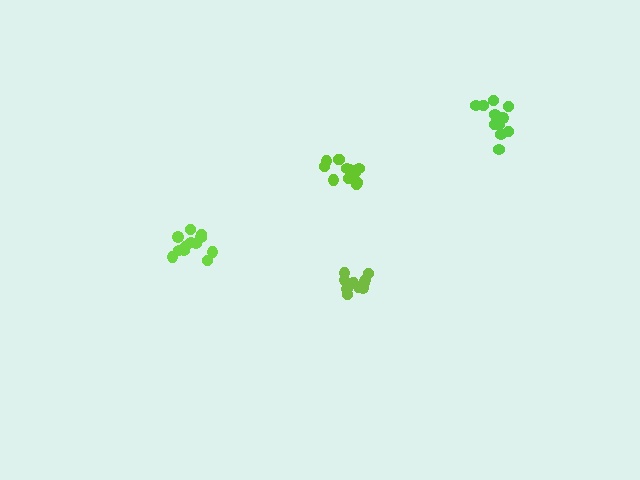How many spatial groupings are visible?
There are 4 spatial groupings.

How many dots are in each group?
Group 1: 11 dots, Group 2: 14 dots, Group 3: 12 dots, Group 4: 13 dots (50 total).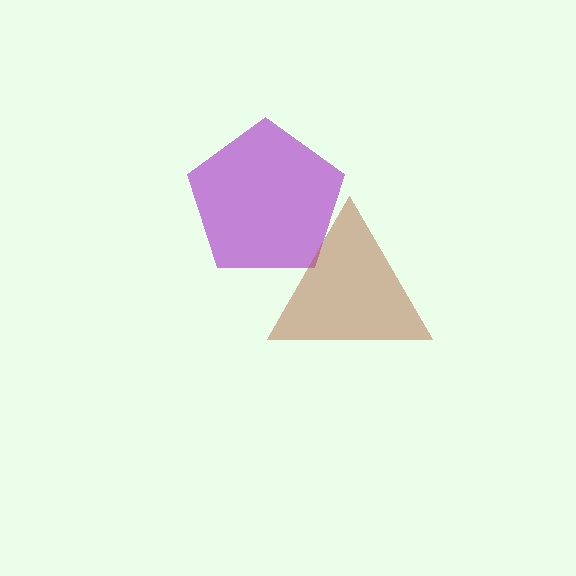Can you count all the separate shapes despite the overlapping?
Yes, there are 2 separate shapes.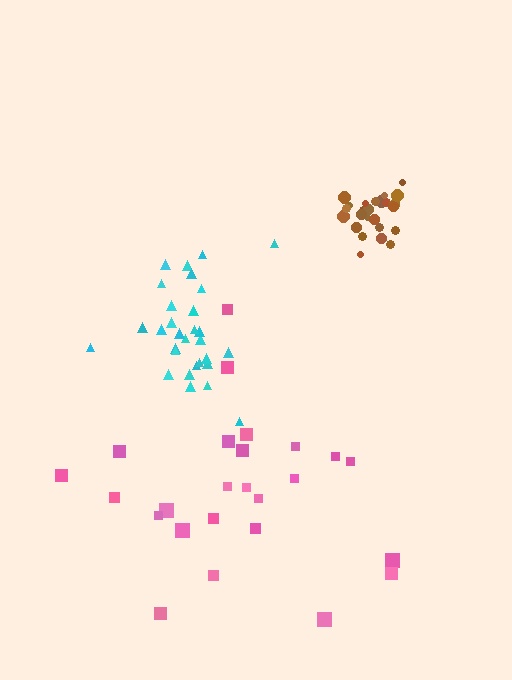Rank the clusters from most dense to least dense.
brown, cyan, pink.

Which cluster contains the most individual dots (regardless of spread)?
Cyan (31).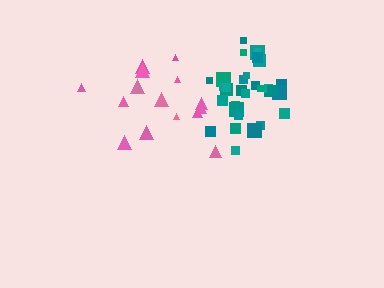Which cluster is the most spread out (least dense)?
Pink.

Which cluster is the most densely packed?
Teal.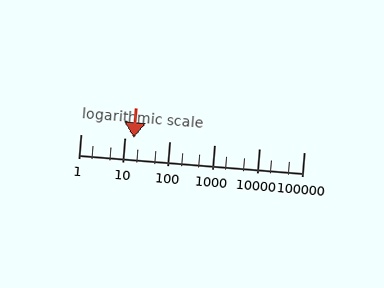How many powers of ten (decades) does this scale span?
The scale spans 5 decades, from 1 to 100000.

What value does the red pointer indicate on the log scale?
The pointer indicates approximately 16.